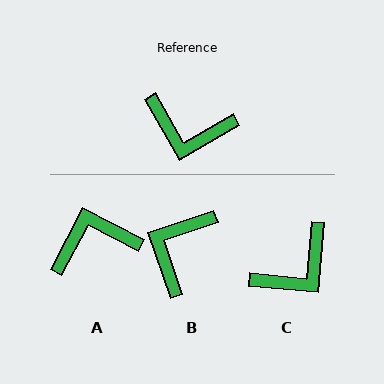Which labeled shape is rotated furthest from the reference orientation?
A, about 147 degrees away.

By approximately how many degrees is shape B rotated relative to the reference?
Approximately 101 degrees clockwise.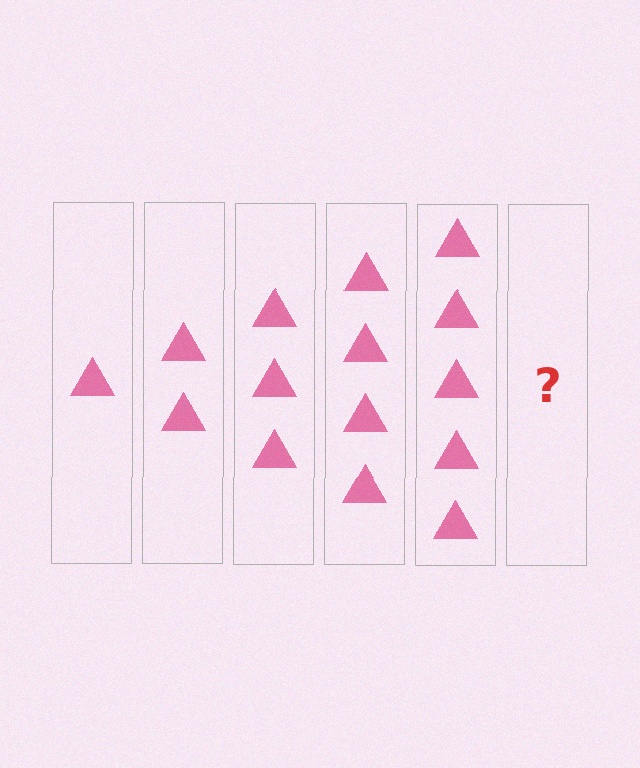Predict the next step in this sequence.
The next step is 6 triangles.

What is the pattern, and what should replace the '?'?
The pattern is that each step adds one more triangle. The '?' should be 6 triangles.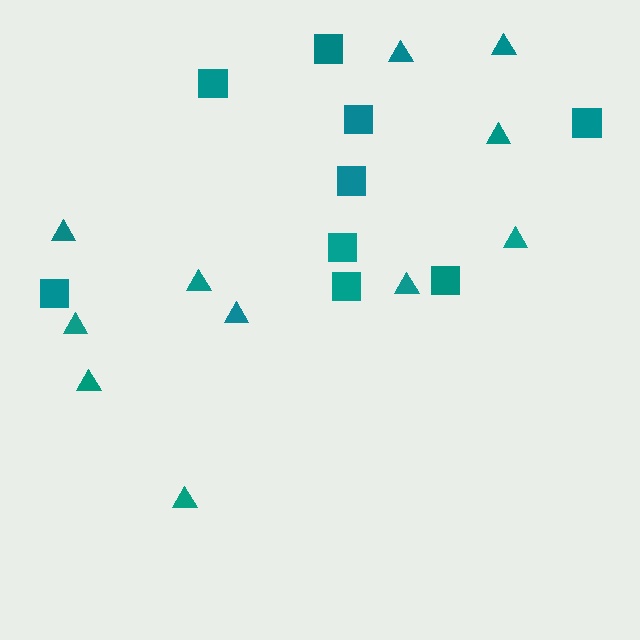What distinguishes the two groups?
There are 2 groups: one group of squares (9) and one group of triangles (11).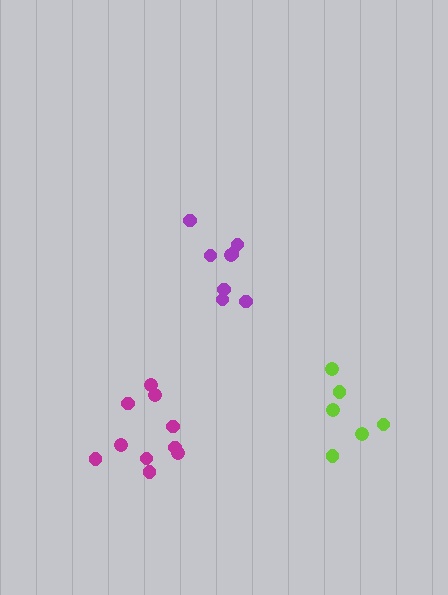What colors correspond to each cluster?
The clusters are colored: purple, magenta, lime.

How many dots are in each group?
Group 1: 8 dots, Group 2: 10 dots, Group 3: 6 dots (24 total).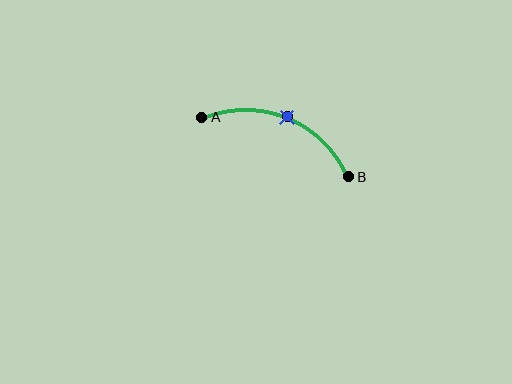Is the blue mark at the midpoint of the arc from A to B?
Yes. The blue mark lies on the arc at equal arc-length from both A and B — it is the arc midpoint.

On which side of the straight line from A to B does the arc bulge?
The arc bulges above the straight line connecting A and B.